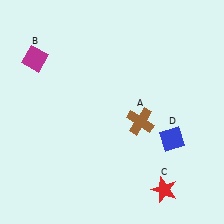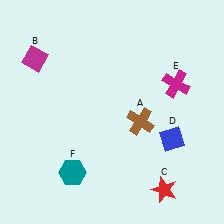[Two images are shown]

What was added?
A magenta cross (E), a teal hexagon (F) were added in Image 2.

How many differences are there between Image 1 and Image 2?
There are 2 differences between the two images.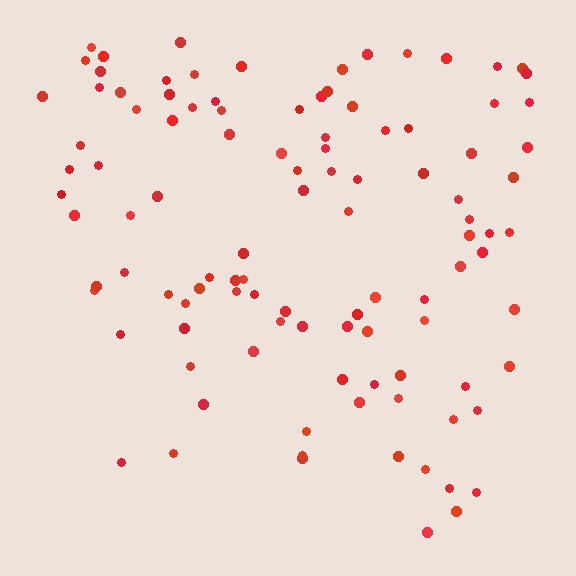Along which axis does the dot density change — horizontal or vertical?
Vertical.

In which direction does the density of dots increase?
From bottom to top, with the top side densest.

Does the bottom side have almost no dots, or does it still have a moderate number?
Still a moderate number, just noticeably fewer than the top.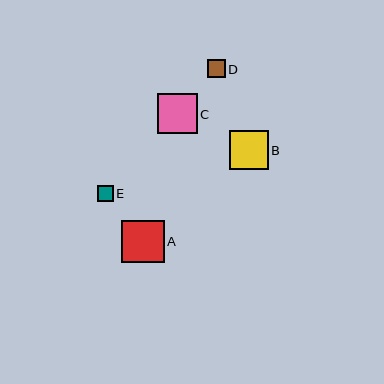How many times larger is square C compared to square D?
Square C is approximately 2.2 times the size of square D.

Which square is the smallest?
Square E is the smallest with a size of approximately 16 pixels.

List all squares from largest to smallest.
From largest to smallest: A, C, B, D, E.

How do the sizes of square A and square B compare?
Square A and square B are approximately the same size.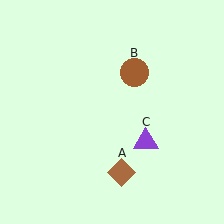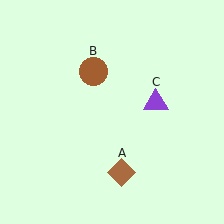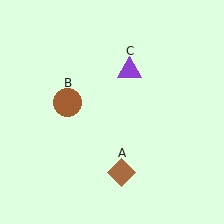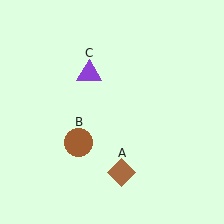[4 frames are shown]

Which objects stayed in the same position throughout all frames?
Brown diamond (object A) remained stationary.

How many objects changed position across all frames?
2 objects changed position: brown circle (object B), purple triangle (object C).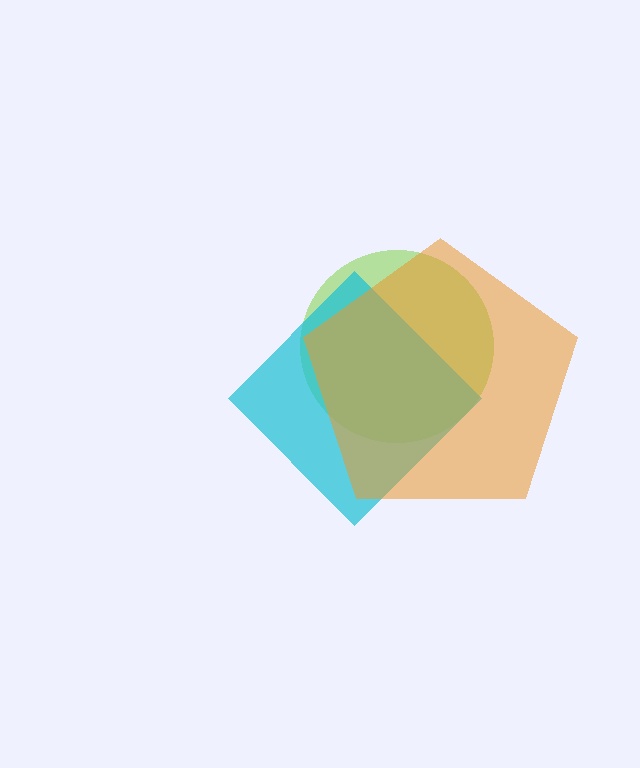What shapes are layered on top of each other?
The layered shapes are: a lime circle, a cyan diamond, an orange pentagon.